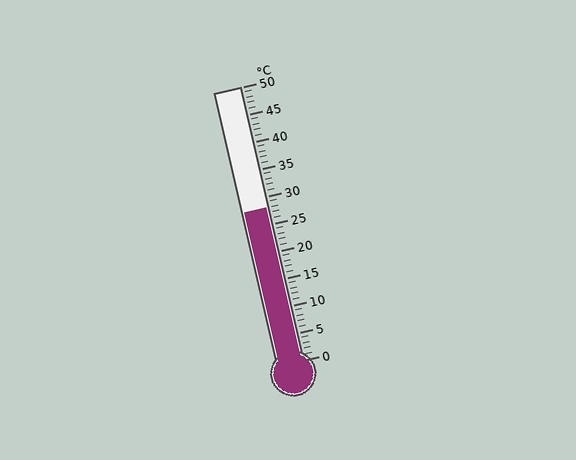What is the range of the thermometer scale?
The thermometer scale ranges from 0°C to 50°C.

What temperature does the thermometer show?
The thermometer shows approximately 28°C.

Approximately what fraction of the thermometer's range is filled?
The thermometer is filled to approximately 55% of its range.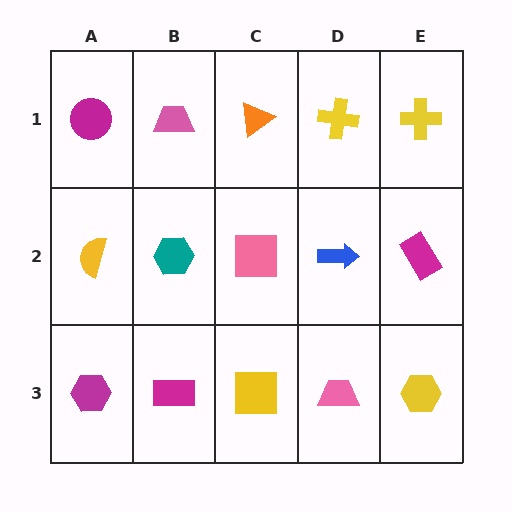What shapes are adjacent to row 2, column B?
A pink trapezoid (row 1, column B), a magenta rectangle (row 3, column B), a yellow semicircle (row 2, column A), a pink square (row 2, column C).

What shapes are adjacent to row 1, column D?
A blue arrow (row 2, column D), an orange triangle (row 1, column C), a yellow cross (row 1, column E).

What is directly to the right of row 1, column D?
A yellow cross.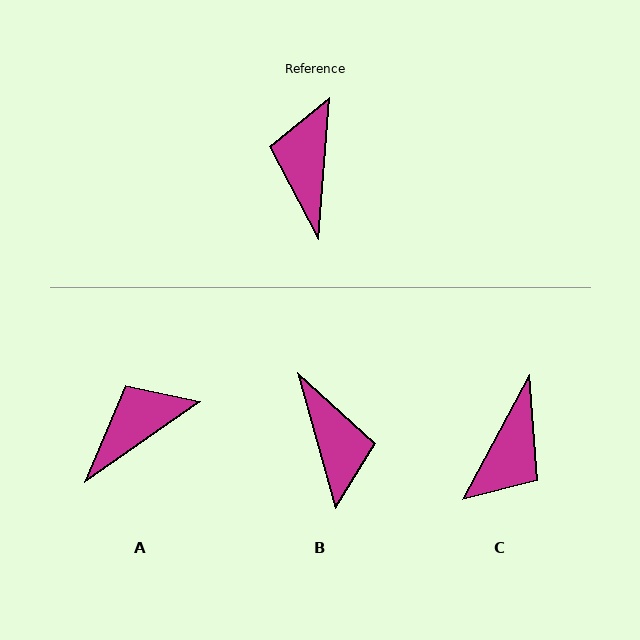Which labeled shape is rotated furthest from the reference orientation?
B, about 160 degrees away.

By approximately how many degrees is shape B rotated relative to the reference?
Approximately 160 degrees clockwise.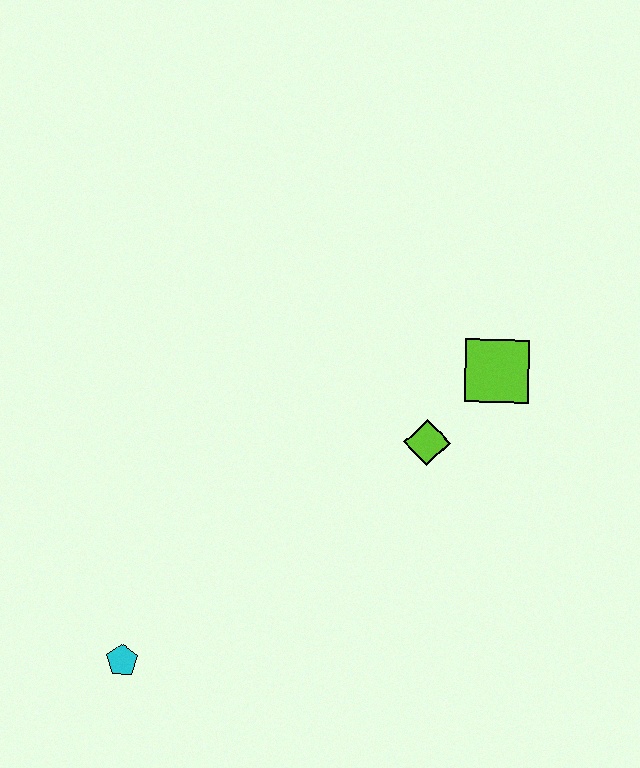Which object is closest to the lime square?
The lime diamond is closest to the lime square.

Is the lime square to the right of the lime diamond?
Yes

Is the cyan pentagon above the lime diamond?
No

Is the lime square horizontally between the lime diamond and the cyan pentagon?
No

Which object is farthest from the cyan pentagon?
The lime square is farthest from the cyan pentagon.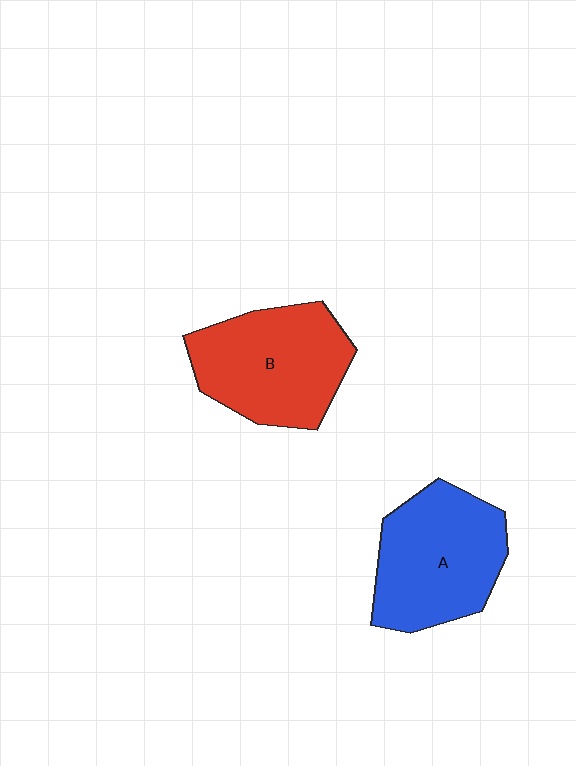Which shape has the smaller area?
Shape B (red).